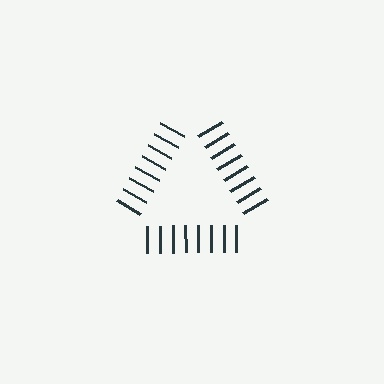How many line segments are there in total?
24 — 8 along each of the 3 edges.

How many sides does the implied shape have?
3 sides — the line-ends trace a triangle.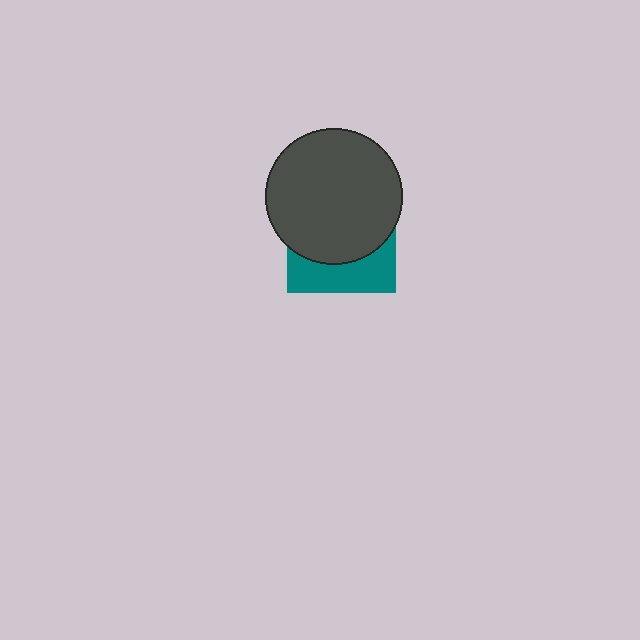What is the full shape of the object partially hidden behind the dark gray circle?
The partially hidden object is a teal square.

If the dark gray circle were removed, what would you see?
You would see the complete teal square.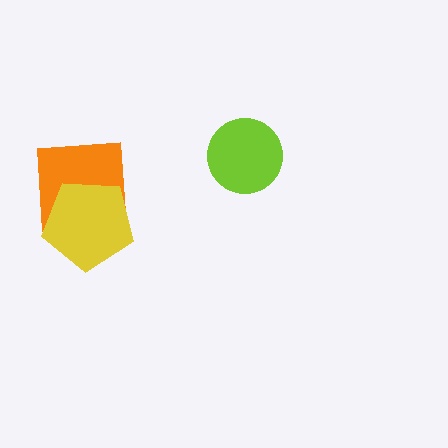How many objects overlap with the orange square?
1 object overlaps with the orange square.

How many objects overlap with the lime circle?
0 objects overlap with the lime circle.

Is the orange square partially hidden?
Yes, it is partially covered by another shape.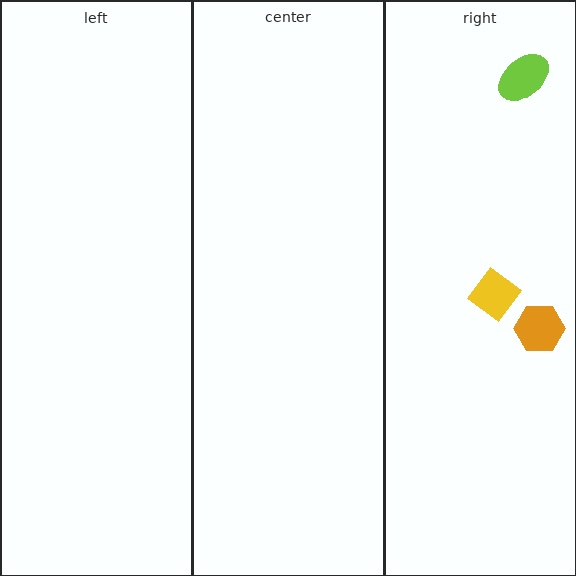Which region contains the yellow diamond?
The right region.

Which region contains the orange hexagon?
The right region.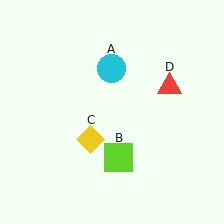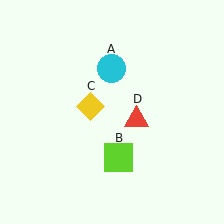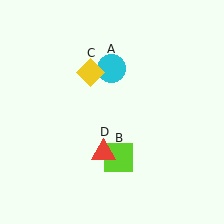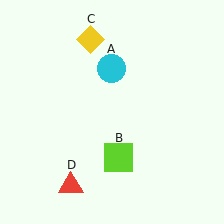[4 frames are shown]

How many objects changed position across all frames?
2 objects changed position: yellow diamond (object C), red triangle (object D).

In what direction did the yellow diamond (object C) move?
The yellow diamond (object C) moved up.